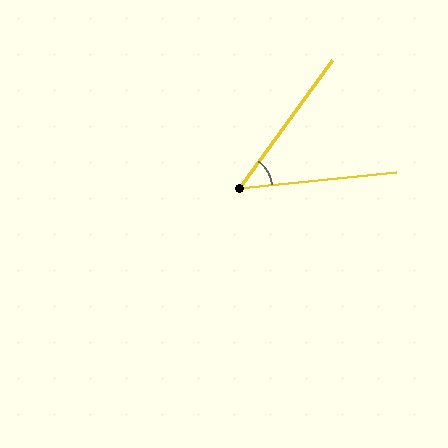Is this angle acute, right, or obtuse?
It is acute.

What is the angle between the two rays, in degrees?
Approximately 48 degrees.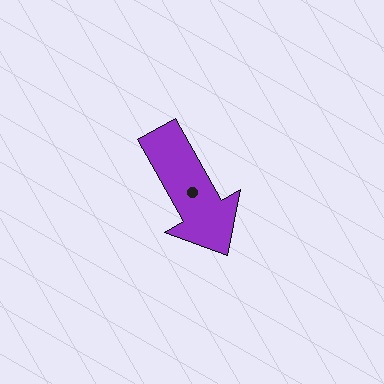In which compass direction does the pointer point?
Southeast.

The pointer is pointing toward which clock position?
Roughly 5 o'clock.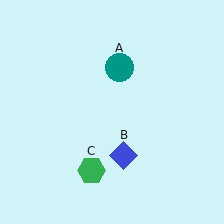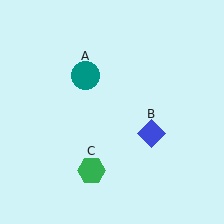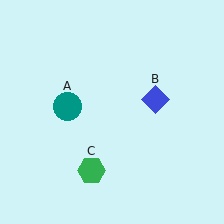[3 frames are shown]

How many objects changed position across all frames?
2 objects changed position: teal circle (object A), blue diamond (object B).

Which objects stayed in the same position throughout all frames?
Green hexagon (object C) remained stationary.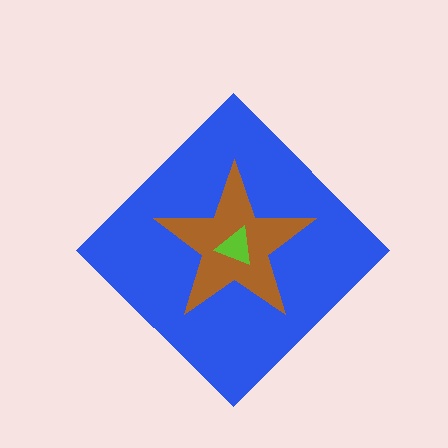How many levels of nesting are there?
3.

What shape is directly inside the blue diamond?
The brown star.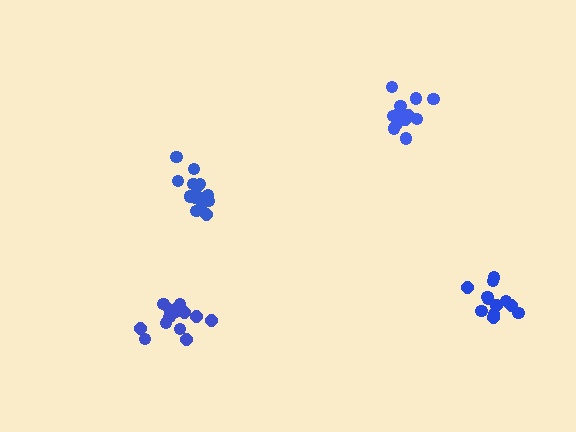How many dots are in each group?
Group 1: 13 dots, Group 2: 12 dots, Group 3: 15 dots, Group 4: 16 dots (56 total).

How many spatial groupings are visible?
There are 4 spatial groupings.